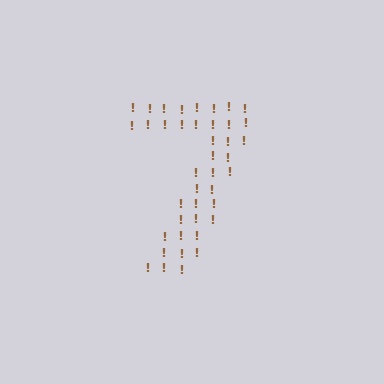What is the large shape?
The large shape is the digit 7.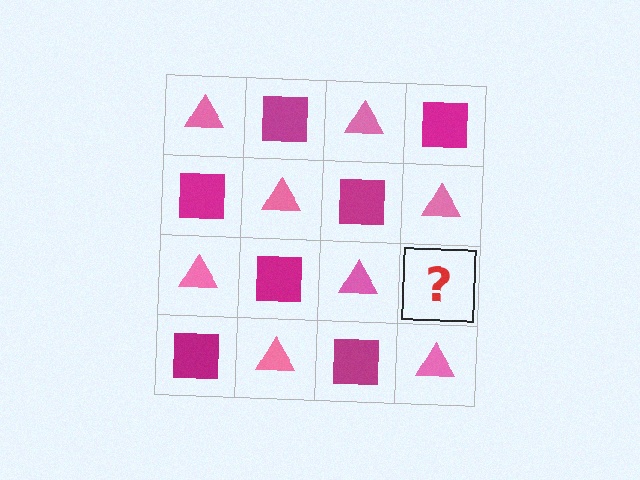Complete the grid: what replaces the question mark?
The question mark should be replaced with a magenta square.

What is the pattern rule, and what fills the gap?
The rule is that it alternates pink triangle and magenta square in a checkerboard pattern. The gap should be filled with a magenta square.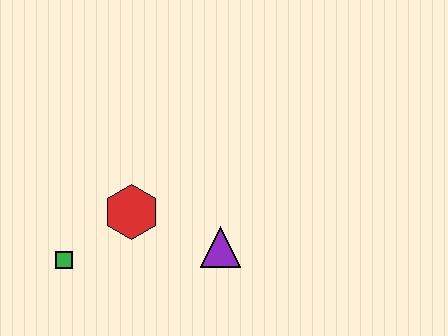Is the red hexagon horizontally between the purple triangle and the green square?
Yes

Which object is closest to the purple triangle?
The red hexagon is closest to the purple triangle.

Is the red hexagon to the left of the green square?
No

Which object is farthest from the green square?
The purple triangle is farthest from the green square.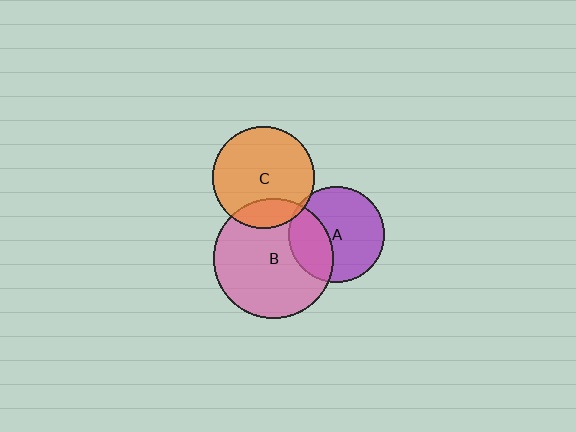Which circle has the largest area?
Circle B (pink).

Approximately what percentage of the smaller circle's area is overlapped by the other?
Approximately 20%.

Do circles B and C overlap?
Yes.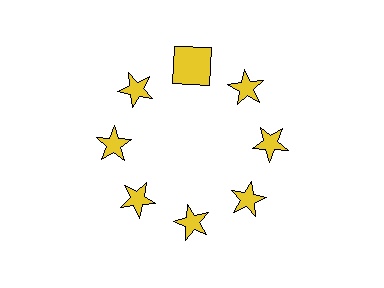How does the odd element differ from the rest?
It has a different shape: square instead of star.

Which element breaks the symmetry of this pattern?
The yellow square at roughly the 12 o'clock position breaks the symmetry. All other shapes are yellow stars.